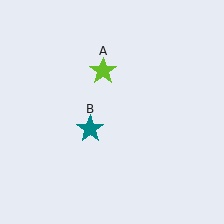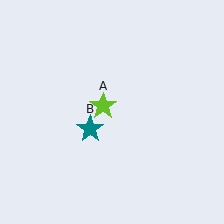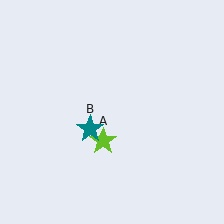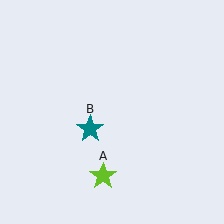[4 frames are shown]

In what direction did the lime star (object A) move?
The lime star (object A) moved down.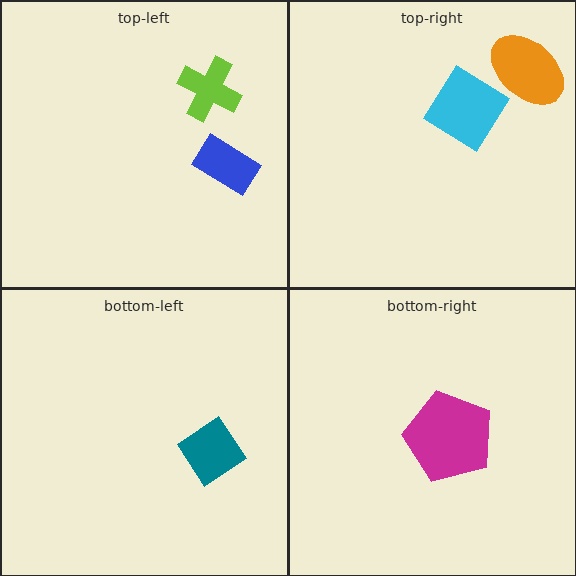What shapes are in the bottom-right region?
The magenta pentagon.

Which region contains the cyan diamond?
The top-right region.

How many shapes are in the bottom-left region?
1.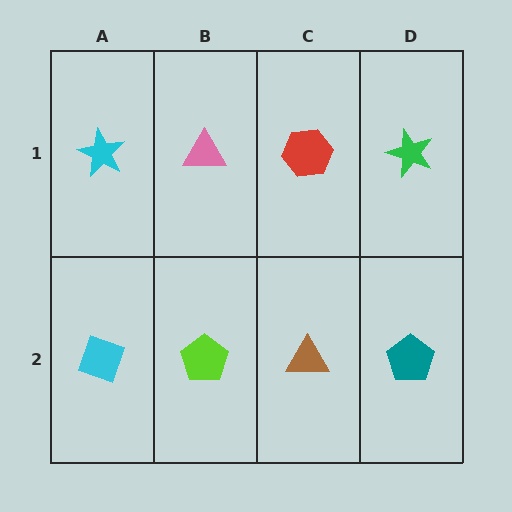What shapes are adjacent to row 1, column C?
A brown triangle (row 2, column C), a pink triangle (row 1, column B), a green star (row 1, column D).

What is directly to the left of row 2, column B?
A cyan diamond.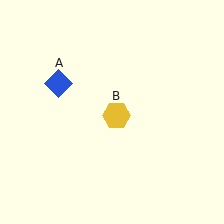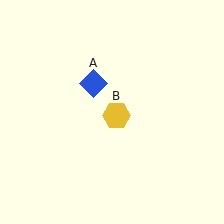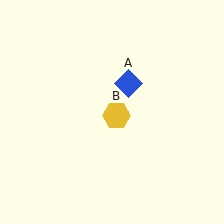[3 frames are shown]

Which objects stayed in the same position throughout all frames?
Yellow hexagon (object B) remained stationary.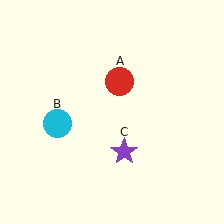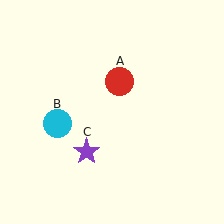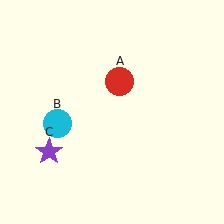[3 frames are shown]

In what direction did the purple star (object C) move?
The purple star (object C) moved left.